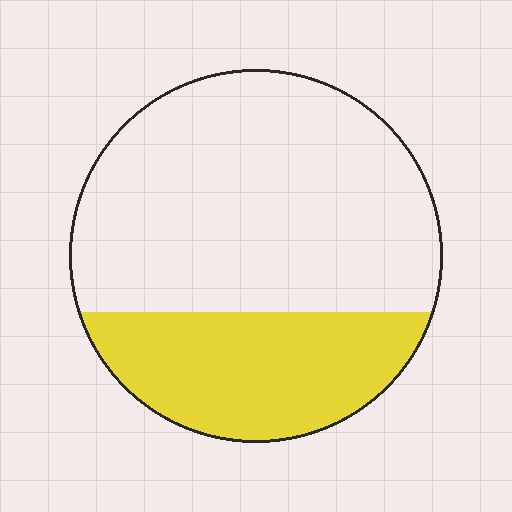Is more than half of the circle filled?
No.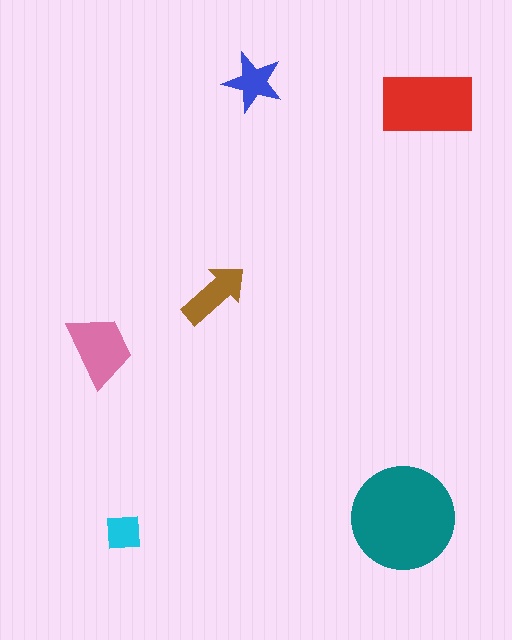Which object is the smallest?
The cyan square.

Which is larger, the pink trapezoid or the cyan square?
The pink trapezoid.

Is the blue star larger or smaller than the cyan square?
Larger.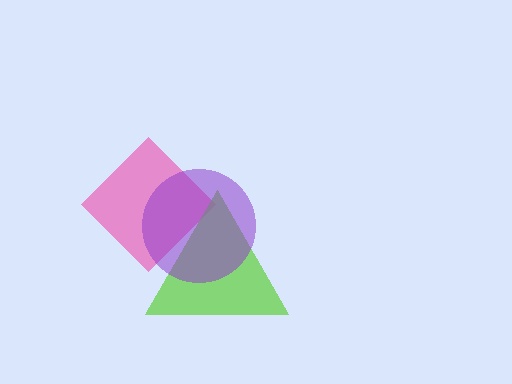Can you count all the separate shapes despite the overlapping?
Yes, there are 3 separate shapes.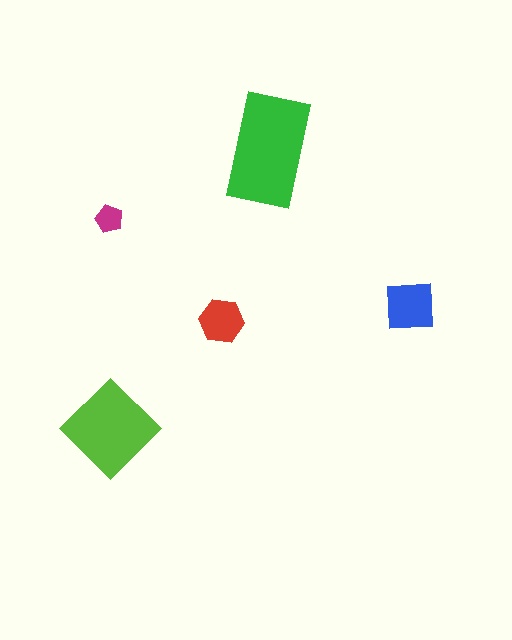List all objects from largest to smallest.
The green rectangle, the lime diamond, the blue square, the red hexagon, the magenta pentagon.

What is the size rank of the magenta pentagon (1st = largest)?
5th.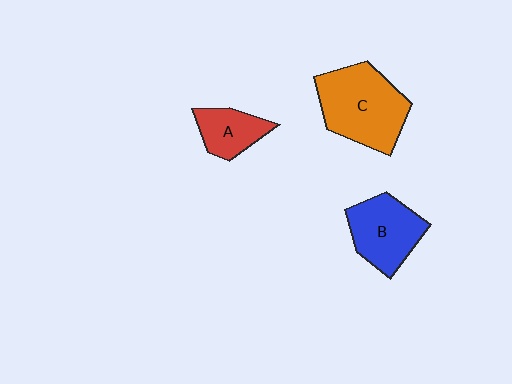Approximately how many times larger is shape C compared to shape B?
Approximately 1.4 times.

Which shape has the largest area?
Shape C (orange).